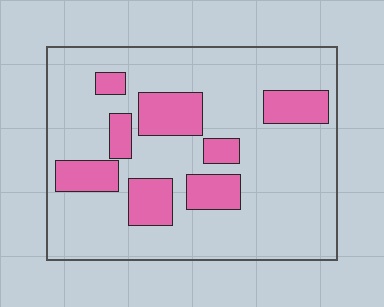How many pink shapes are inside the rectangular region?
8.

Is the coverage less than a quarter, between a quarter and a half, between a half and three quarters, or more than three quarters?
Less than a quarter.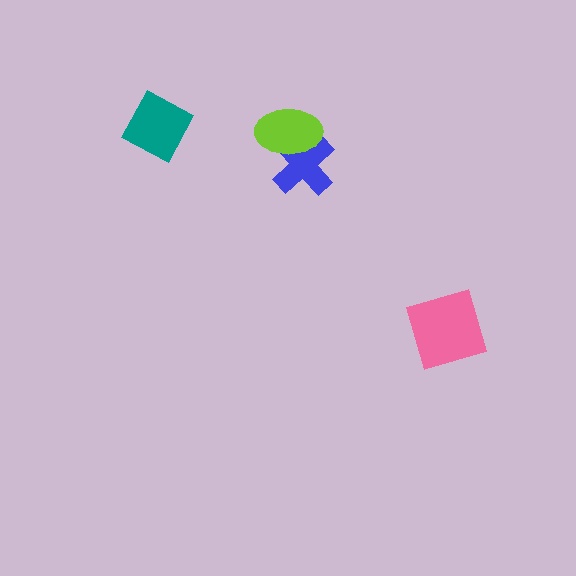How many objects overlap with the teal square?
0 objects overlap with the teal square.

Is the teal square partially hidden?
No, no other shape covers it.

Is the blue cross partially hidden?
Yes, it is partially covered by another shape.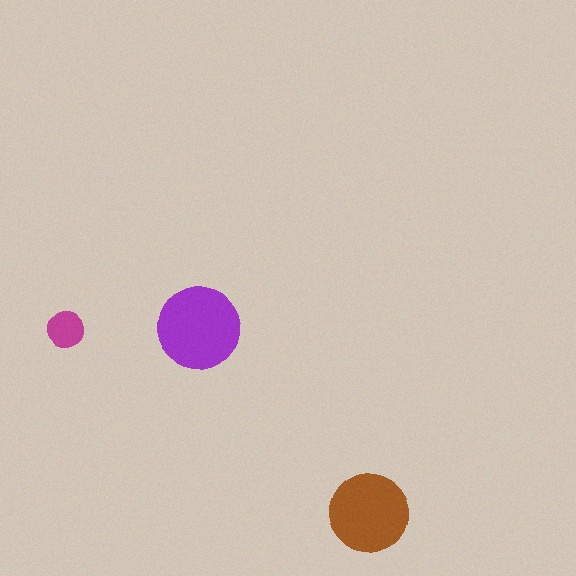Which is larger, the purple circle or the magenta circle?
The purple one.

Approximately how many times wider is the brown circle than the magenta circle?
About 2 times wider.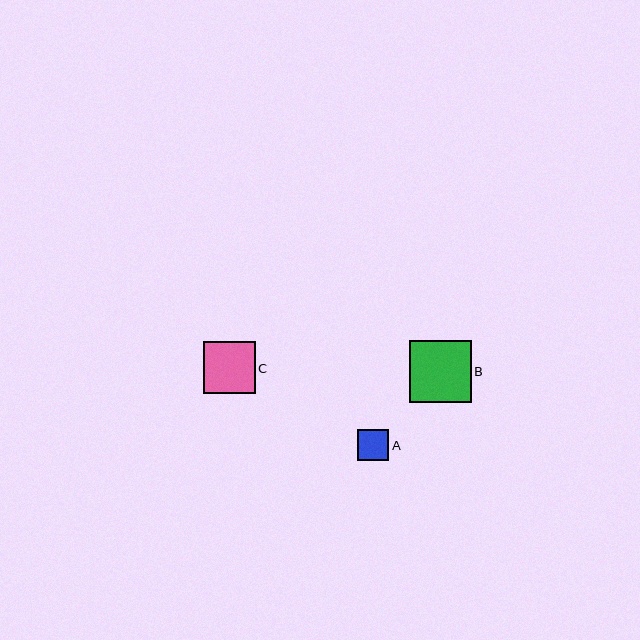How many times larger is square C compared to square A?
Square C is approximately 1.7 times the size of square A.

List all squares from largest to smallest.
From largest to smallest: B, C, A.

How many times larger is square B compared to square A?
Square B is approximately 2.0 times the size of square A.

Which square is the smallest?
Square A is the smallest with a size of approximately 31 pixels.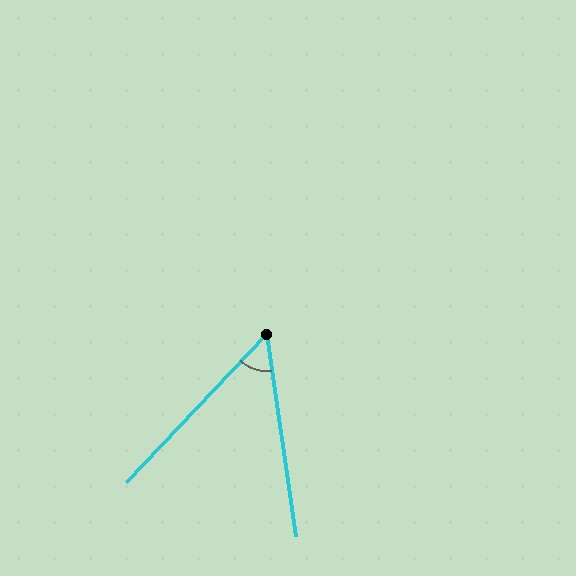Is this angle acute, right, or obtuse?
It is acute.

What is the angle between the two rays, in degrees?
Approximately 52 degrees.